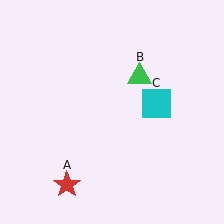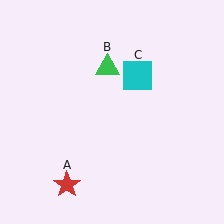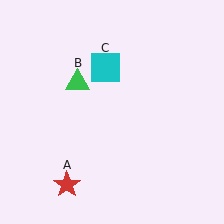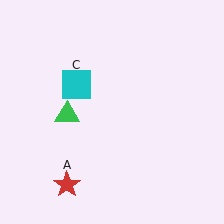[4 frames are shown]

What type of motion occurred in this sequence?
The green triangle (object B), cyan square (object C) rotated counterclockwise around the center of the scene.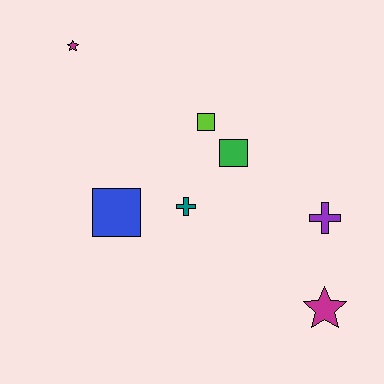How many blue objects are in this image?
There is 1 blue object.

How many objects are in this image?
There are 7 objects.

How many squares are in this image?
There are 3 squares.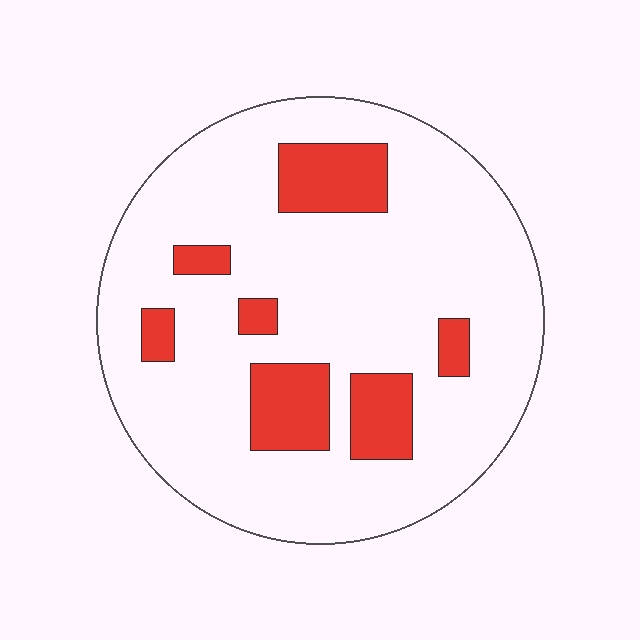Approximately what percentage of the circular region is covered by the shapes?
Approximately 15%.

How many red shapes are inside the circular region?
7.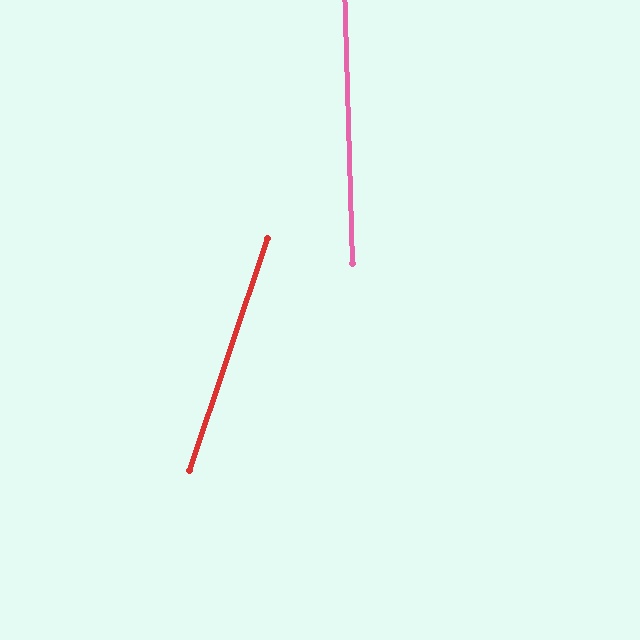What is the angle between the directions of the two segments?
Approximately 20 degrees.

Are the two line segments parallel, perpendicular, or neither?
Neither parallel nor perpendicular — they differ by about 20°.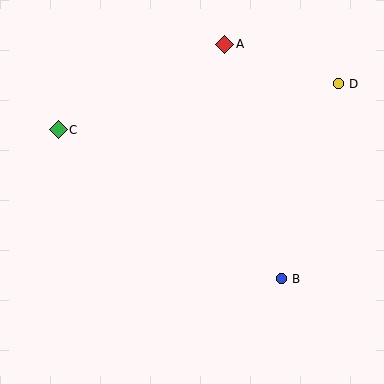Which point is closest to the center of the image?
Point B at (281, 279) is closest to the center.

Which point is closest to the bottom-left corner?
Point C is closest to the bottom-left corner.